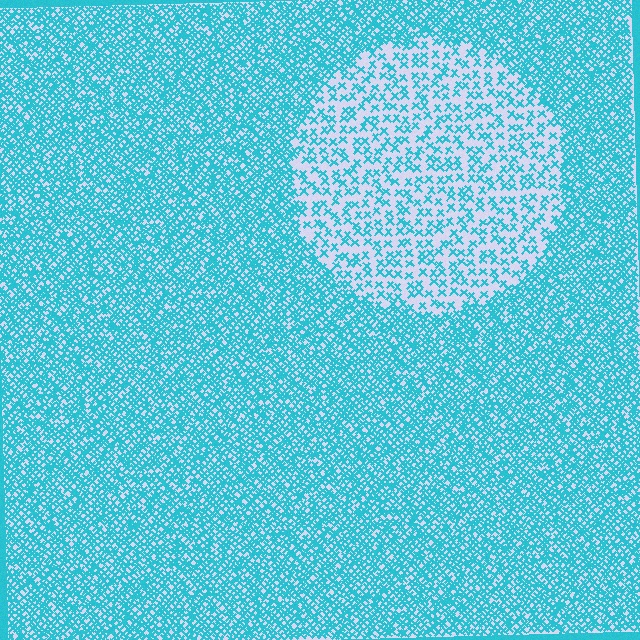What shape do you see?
I see a circle.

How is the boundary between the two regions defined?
The boundary is defined by a change in element density (approximately 2.5x ratio). All elements are the same color, size, and shape.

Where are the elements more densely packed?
The elements are more densely packed outside the circle boundary.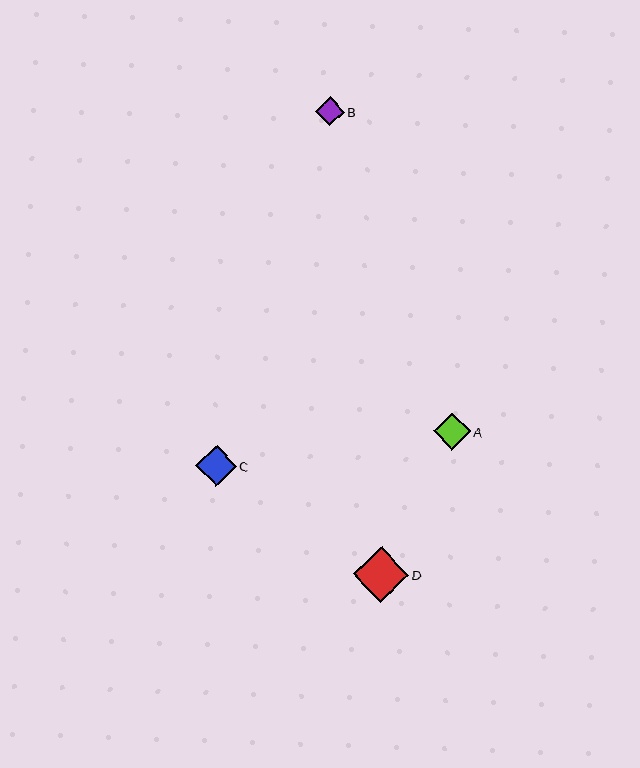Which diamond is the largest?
Diamond D is the largest with a size of approximately 55 pixels.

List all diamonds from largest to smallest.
From largest to smallest: D, C, A, B.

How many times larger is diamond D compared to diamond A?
Diamond D is approximately 1.5 times the size of diamond A.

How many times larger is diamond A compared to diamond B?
Diamond A is approximately 1.3 times the size of diamond B.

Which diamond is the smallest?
Diamond B is the smallest with a size of approximately 29 pixels.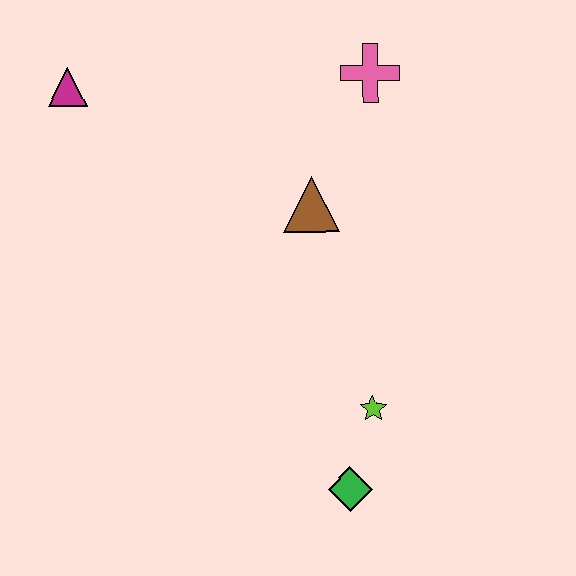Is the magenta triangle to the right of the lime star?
No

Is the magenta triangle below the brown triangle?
No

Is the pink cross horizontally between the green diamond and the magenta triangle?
No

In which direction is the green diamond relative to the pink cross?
The green diamond is below the pink cross.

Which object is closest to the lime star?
The green diamond is closest to the lime star.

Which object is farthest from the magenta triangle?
The green diamond is farthest from the magenta triangle.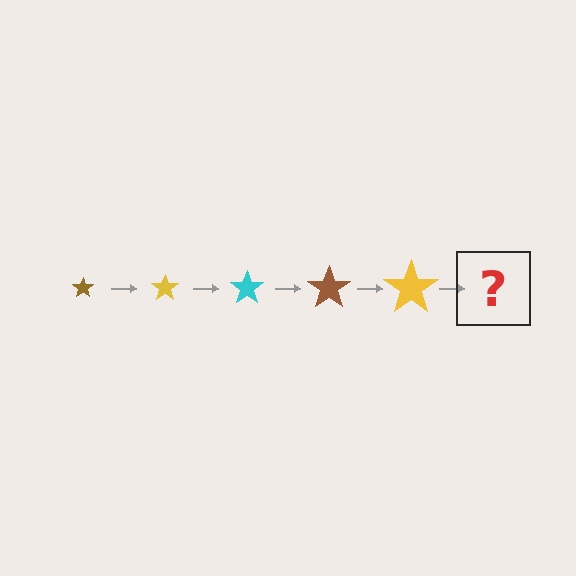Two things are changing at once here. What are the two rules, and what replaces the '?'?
The two rules are that the star grows larger each step and the color cycles through brown, yellow, and cyan. The '?' should be a cyan star, larger than the previous one.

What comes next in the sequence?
The next element should be a cyan star, larger than the previous one.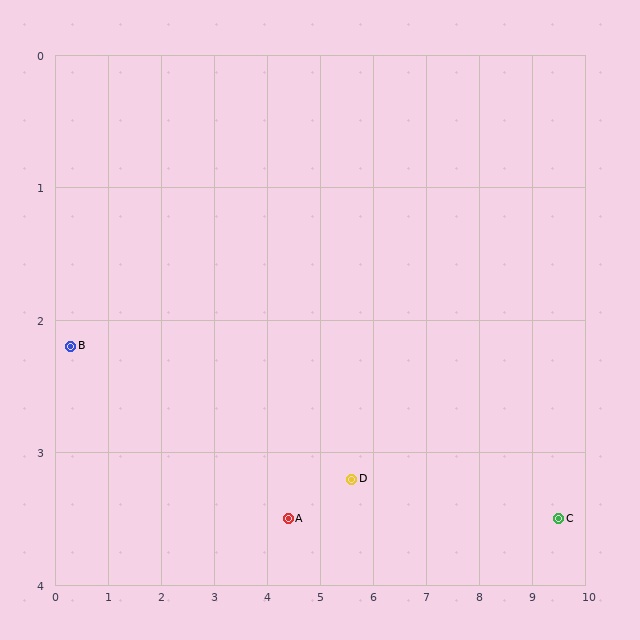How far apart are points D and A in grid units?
Points D and A are about 1.2 grid units apart.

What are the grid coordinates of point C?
Point C is at approximately (9.5, 3.5).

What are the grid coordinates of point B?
Point B is at approximately (0.3, 2.2).